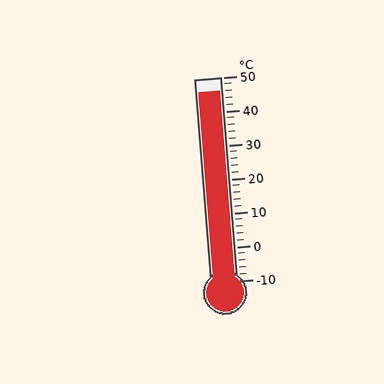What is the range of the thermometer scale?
The thermometer scale ranges from -10°C to 50°C.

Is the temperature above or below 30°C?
The temperature is above 30°C.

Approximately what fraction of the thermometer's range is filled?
The thermometer is filled to approximately 95% of its range.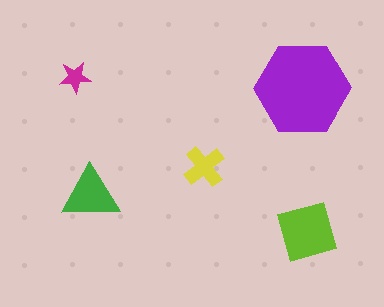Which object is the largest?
The purple hexagon.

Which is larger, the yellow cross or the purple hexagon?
The purple hexagon.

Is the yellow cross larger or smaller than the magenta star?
Larger.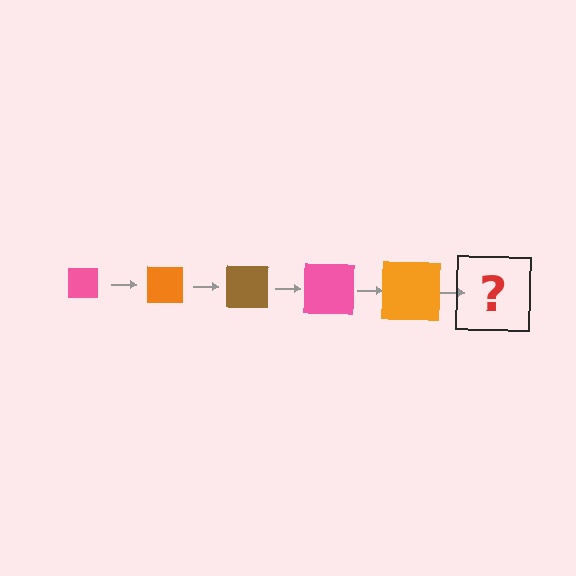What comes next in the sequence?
The next element should be a brown square, larger than the previous one.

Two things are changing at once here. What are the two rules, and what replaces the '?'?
The two rules are that the square grows larger each step and the color cycles through pink, orange, and brown. The '?' should be a brown square, larger than the previous one.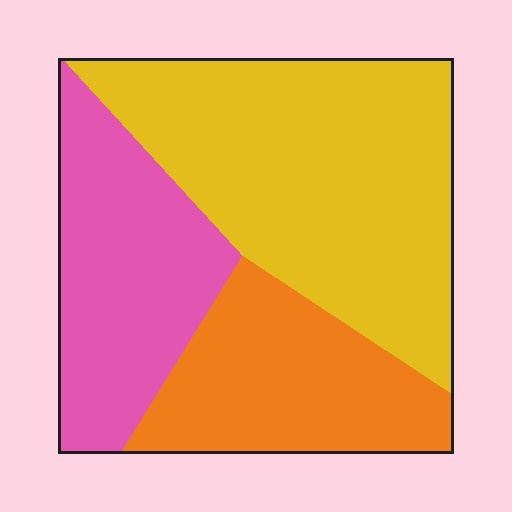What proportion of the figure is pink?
Pink takes up about one quarter (1/4) of the figure.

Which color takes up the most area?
Yellow, at roughly 45%.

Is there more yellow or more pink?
Yellow.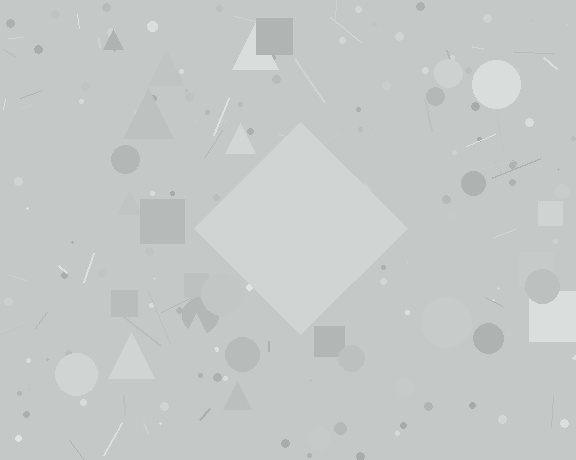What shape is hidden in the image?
A diamond is hidden in the image.